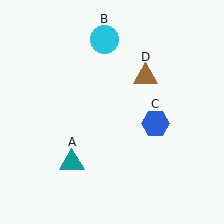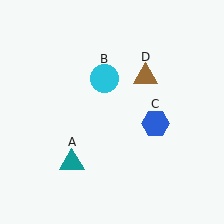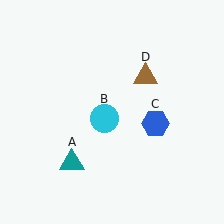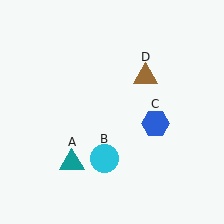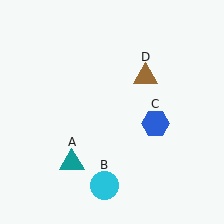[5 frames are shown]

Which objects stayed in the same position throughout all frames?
Teal triangle (object A) and blue hexagon (object C) and brown triangle (object D) remained stationary.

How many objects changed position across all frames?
1 object changed position: cyan circle (object B).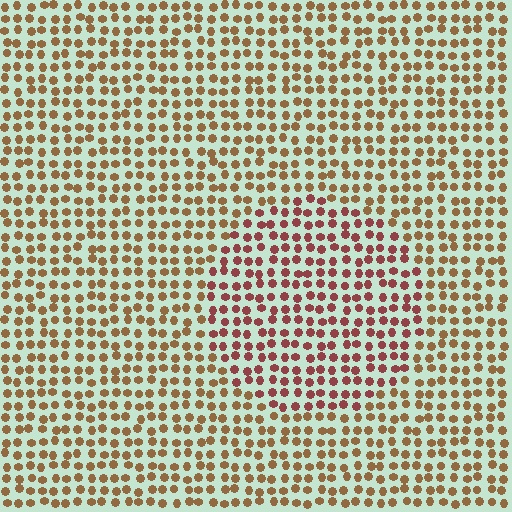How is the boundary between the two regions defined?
The boundary is defined purely by a slight shift in hue (about 35 degrees). Spacing, size, and orientation are identical on both sides.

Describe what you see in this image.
The image is filled with small brown elements in a uniform arrangement. A circle-shaped region is visible where the elements are tinted to a slightly different hue, forming a subtle color boundary.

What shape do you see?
I see a circle.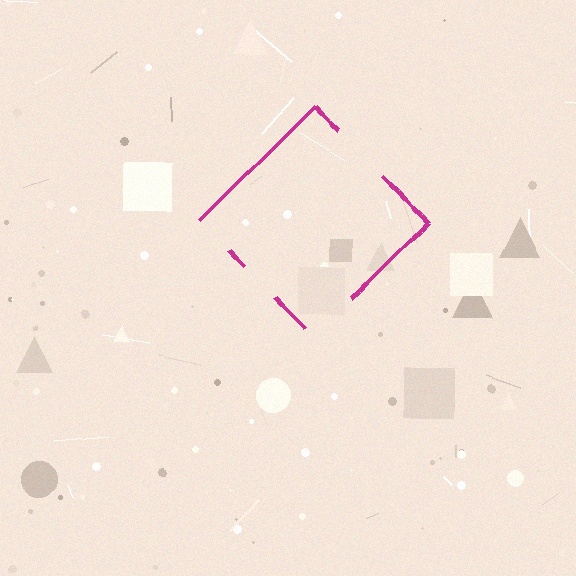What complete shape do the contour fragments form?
The contour fragments form a diamond.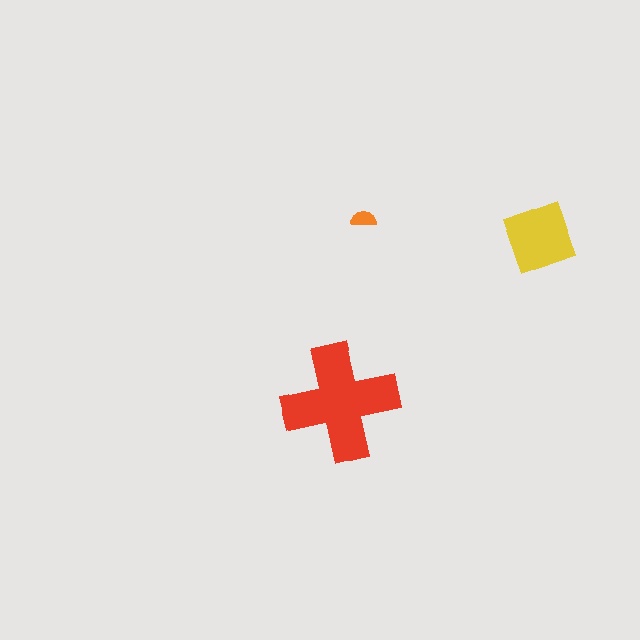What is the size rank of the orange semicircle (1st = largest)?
3rd.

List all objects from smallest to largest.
The orange semicircle, the yellow diamond, the red cross.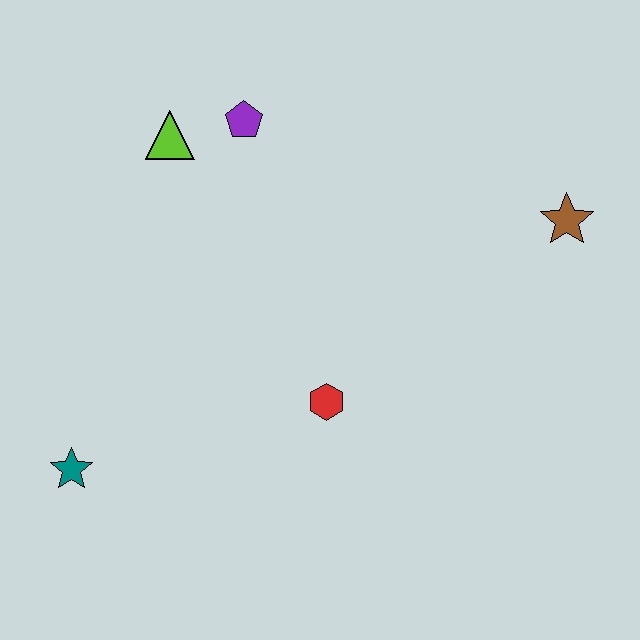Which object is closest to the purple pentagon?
The lime triangle is closest to the purple pentagon.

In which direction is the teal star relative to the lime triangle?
The teal star is below the lime triangle.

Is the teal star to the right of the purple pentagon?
No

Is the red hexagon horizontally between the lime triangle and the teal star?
No